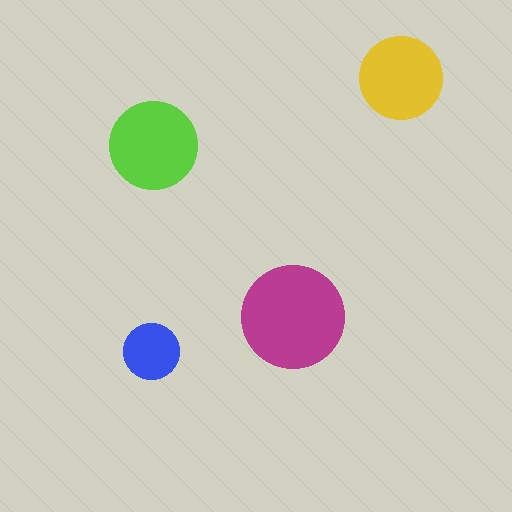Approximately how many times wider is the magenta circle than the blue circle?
About 2 times wider.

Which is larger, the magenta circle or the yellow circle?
The magenta one.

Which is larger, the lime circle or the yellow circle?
The lime one.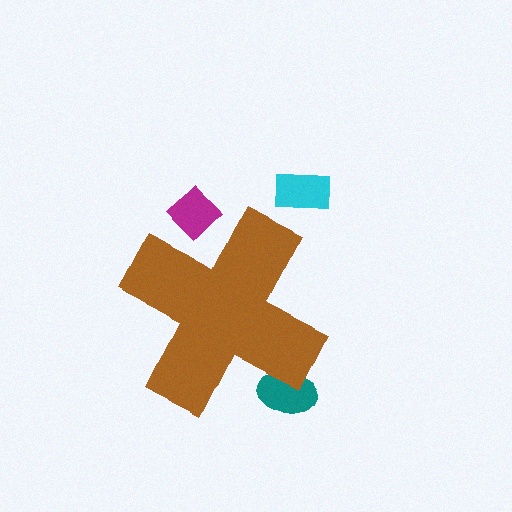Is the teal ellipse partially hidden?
Yes, the teal ellipse is partially hidden behind the brown cross.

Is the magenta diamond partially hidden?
Yes, the magenta diamond is partially hidden behind the brown cross.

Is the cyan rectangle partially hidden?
No, the cyan rectangle is fully visible.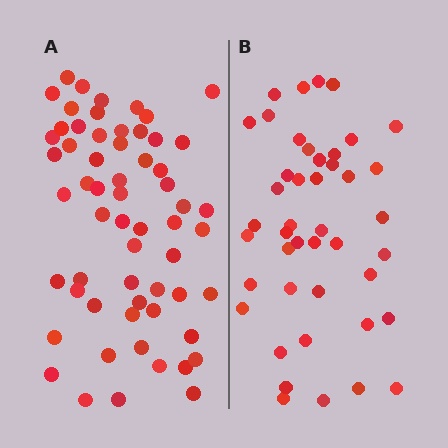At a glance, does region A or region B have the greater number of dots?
Region A (the left region) has more dots.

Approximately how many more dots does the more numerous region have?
Region A has approximately 15 more dots than region B.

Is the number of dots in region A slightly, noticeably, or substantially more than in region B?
Region A has noticeably more, but not dramatically so. The ratio is roughly 1.4 to 1.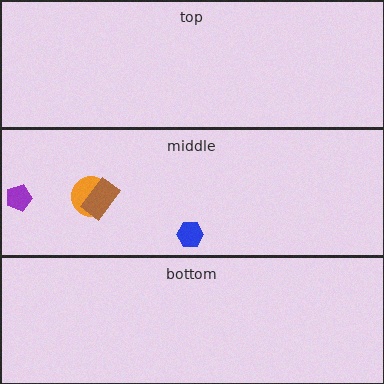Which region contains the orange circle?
The middle region.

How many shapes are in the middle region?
4.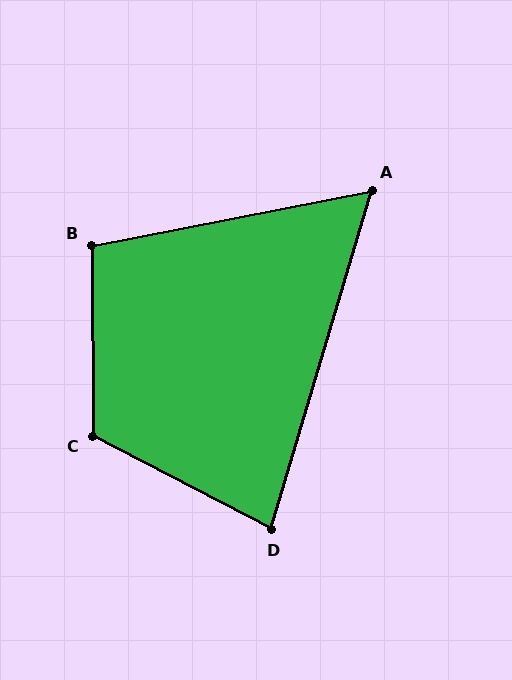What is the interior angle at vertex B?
Approximately 101 degrees (obtuse).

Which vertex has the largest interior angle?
C, at approximately 118 degrees.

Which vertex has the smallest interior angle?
A, at approximately 62 degrees.